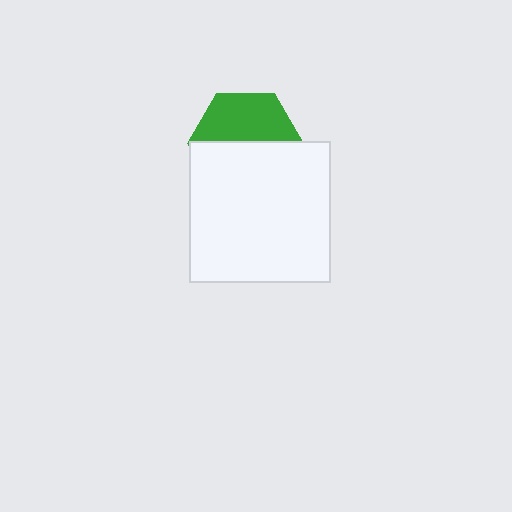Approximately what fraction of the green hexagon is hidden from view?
Roughly 53% of the green hexagon is hidden behind the white square.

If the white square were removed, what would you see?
You would see the complete green hexagon.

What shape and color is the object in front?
The object in front is a white square.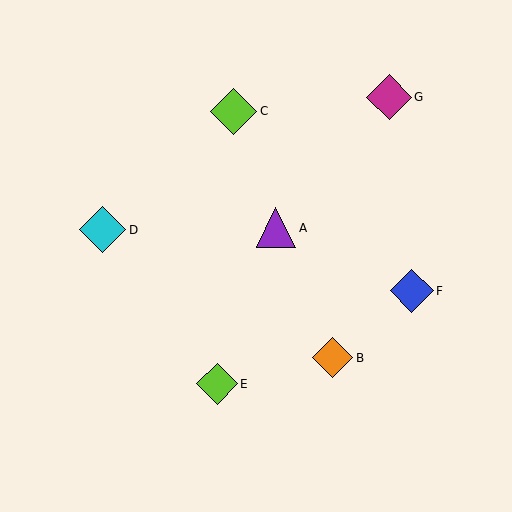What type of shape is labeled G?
Shape G is a magenta diamond.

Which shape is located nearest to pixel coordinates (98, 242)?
The cyan diamond (labeled D) at (103, 230) is nearest to that location.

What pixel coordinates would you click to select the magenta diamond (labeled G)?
Click at (389, 97) to select the magenta diamond G.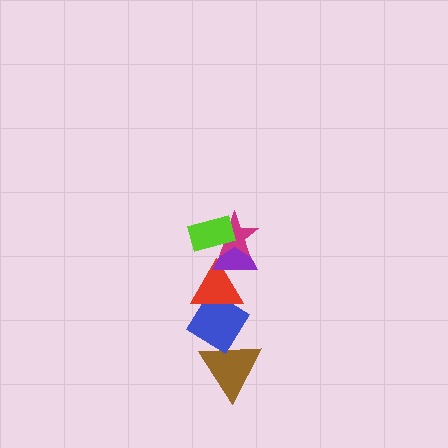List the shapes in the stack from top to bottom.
From top to bottom: the lime rectangle, the magenta star, the purple triangle, the red triangle, the blue diamond, the brown triangle.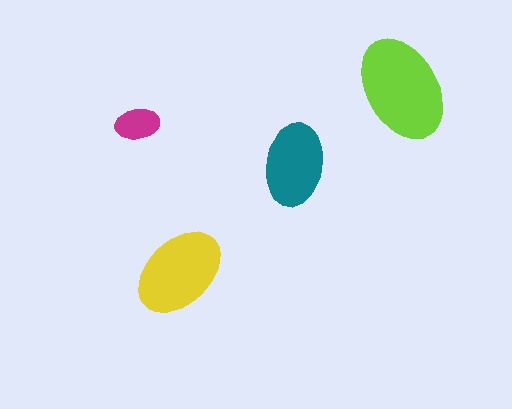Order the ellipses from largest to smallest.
the lime one, the yellow one, the teal one, the magenta one.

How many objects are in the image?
There are 4 objects in the image.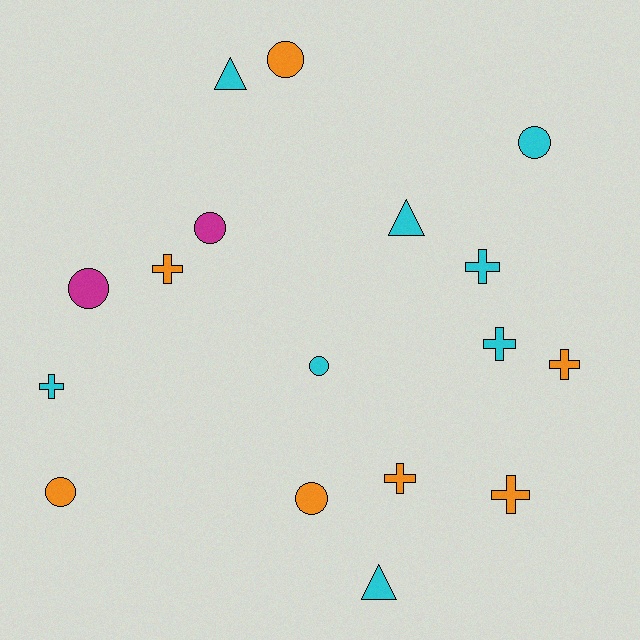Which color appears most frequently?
Cyan, with 8 objects.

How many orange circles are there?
There are 3 orange circles.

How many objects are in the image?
There are 17 objects.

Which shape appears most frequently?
Circle, with 7 objects.